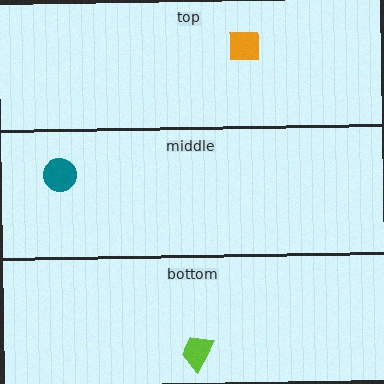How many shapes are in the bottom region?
1.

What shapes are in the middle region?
The teal circle.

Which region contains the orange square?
The top region.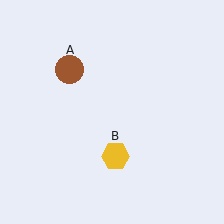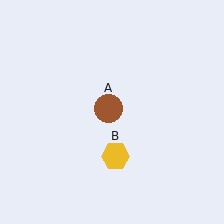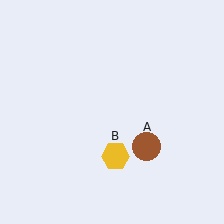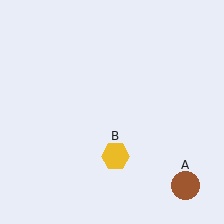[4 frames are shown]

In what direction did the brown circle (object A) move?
The brown circle (object A) moved down and to the right.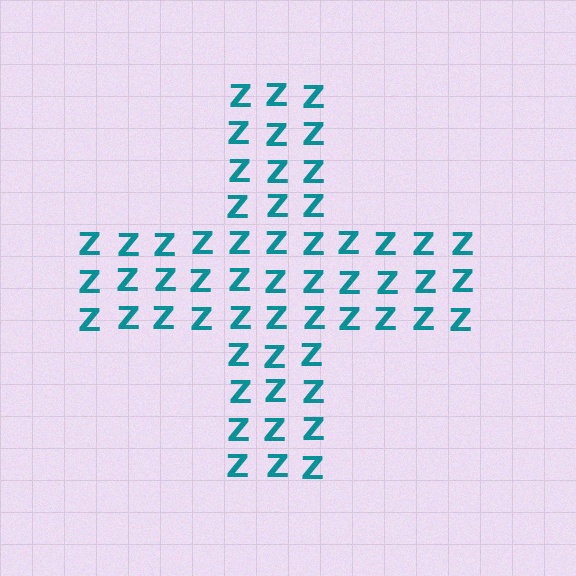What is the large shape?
The large shape is a cross.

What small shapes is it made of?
It is made of small letter Z's.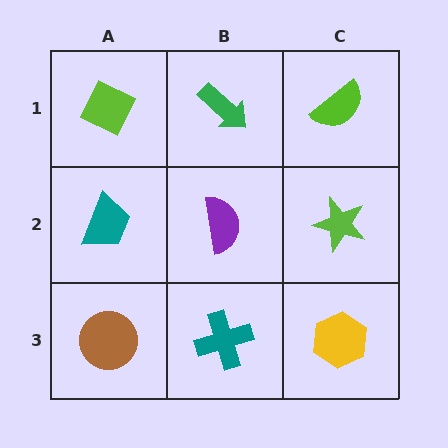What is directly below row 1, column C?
A lime star.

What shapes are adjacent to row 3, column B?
A purple semicircle (row 2, column B), a brown circle (row 3, column A), a yellow hexagon (row 3, column C).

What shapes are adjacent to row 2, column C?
A lime semicircle (row 1, column C), a yellow hexagon (row 3, column C), a purple semicircle (row 2, column B).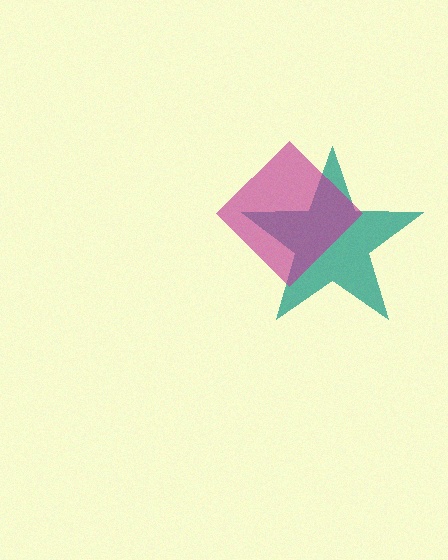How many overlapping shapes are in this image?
There are 2 overlapping shapes in the image.